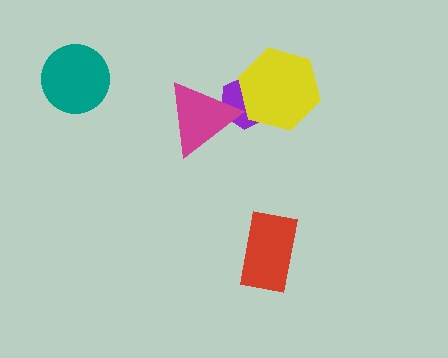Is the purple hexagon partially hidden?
Yes, it is partially covered by another shape.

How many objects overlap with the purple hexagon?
2 objects overlap with the purple hexagon.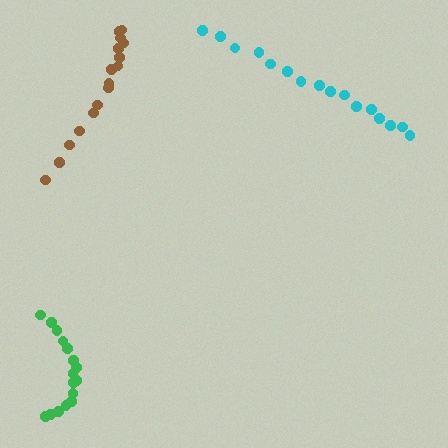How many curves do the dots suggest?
There are 3 distinct paths.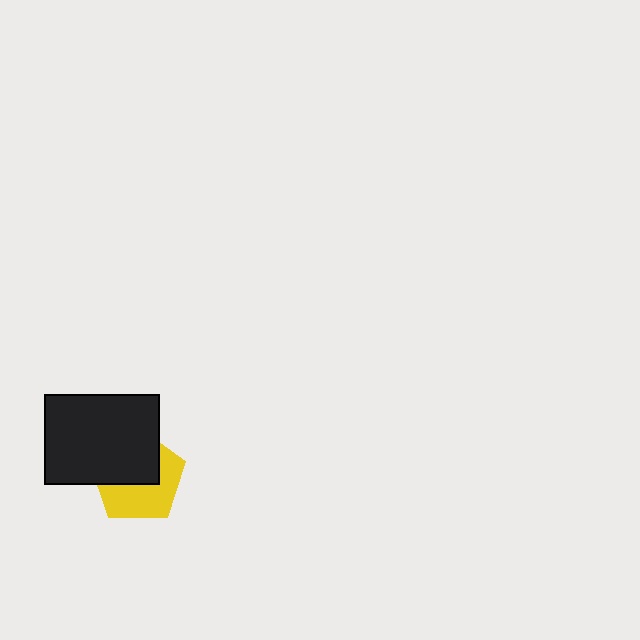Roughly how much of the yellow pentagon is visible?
About half of it is visible (roughly 50%).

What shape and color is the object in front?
The object in front is a black rectangle.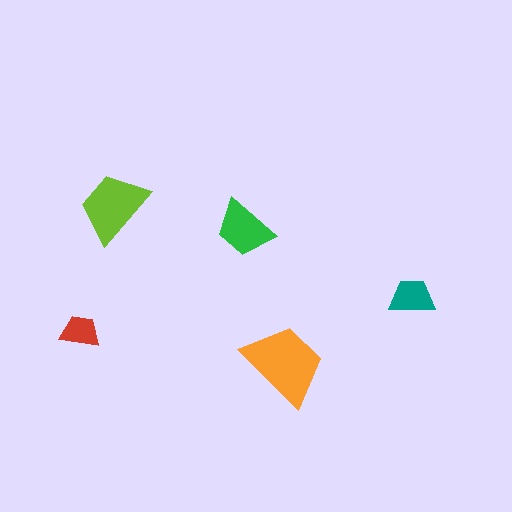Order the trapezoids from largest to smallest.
the orange one, the lime one, the green one, the teal one, the red one.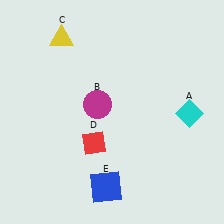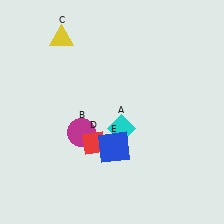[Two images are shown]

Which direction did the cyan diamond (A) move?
The cyan diamond (A) moved left.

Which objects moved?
The objects that moved are: the cyan diamond (A), the magenta circle (B), the blue square (E).